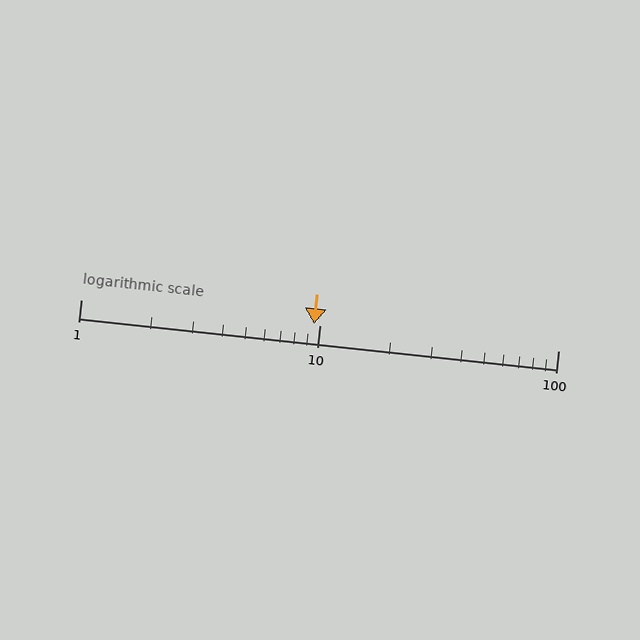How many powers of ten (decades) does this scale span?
The scale spans 2 decades, from 1 to 100.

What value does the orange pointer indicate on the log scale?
The pointer indicates approximately 9.5.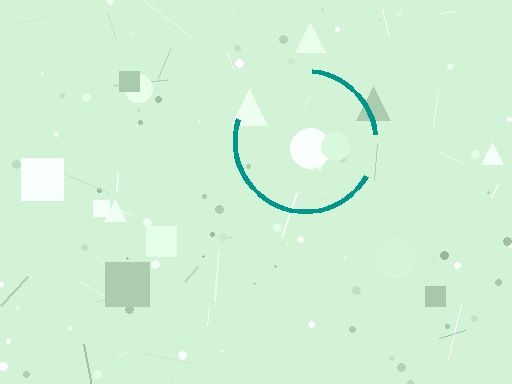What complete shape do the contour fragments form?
The contour fragments form a circle.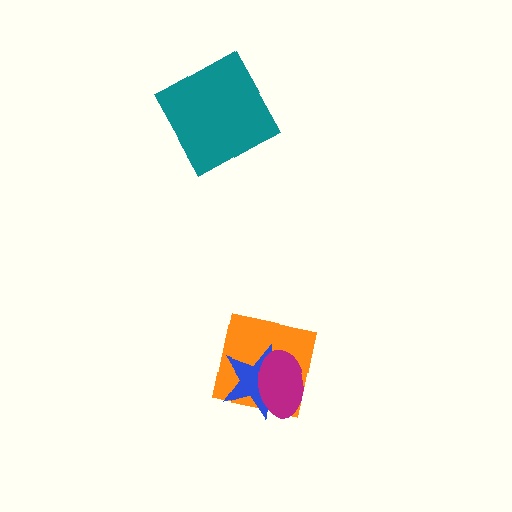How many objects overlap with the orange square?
2 objects overlap with the orange square.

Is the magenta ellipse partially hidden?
No, no other shape covers it.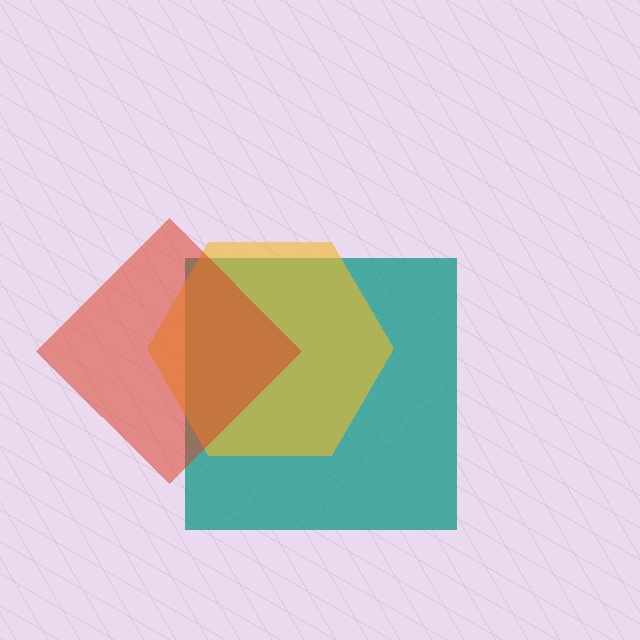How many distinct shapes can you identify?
There are 3 distinct shapes: a teal square, a yellow hexagon, a red diamond.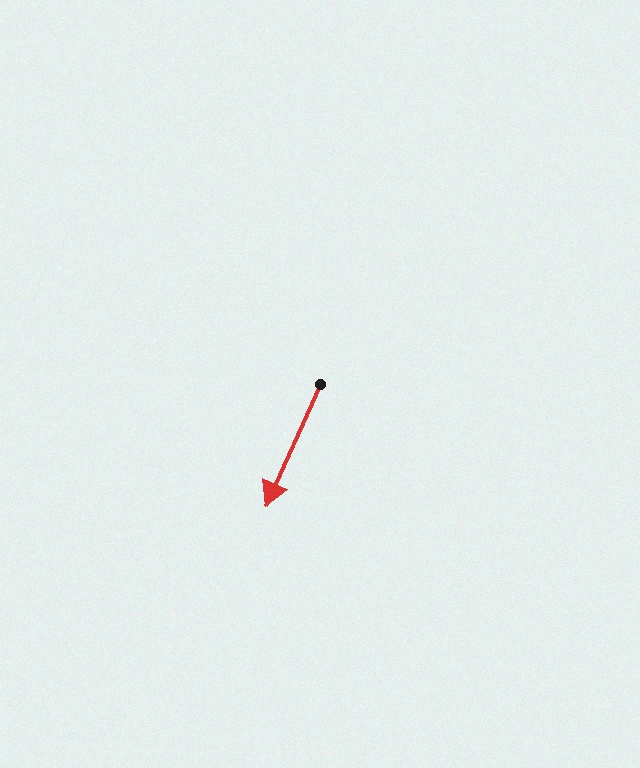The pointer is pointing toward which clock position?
Roughly 7 o'clock.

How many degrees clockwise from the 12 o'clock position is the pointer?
Approximately 204 degrees.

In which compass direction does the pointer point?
Southwest.